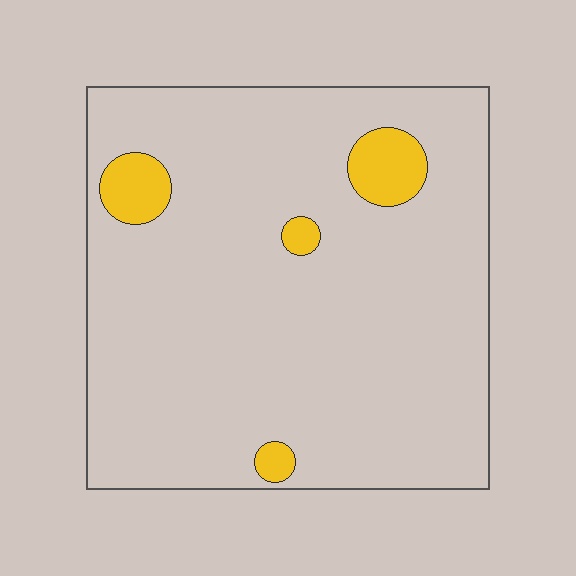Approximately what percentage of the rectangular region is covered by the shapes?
Approximately 5%.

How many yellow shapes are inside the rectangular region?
4.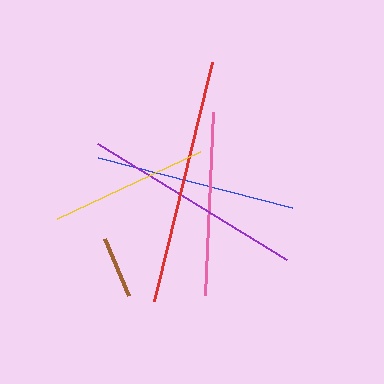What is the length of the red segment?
The red segment is approximately 246 pixels long.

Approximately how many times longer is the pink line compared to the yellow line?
The pink line is approximately 1.2 times the length of the yellow line.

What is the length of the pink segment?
The pink segment is approximately 184 pixels long.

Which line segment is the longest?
The red line is the longest at approximately 246 pixels.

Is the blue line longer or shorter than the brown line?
The blue line is longer than the brown line.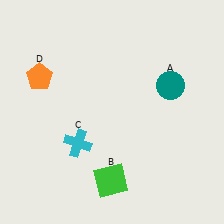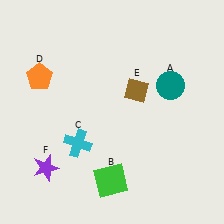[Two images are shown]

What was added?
A brown diamond (E), a purple star (F) were added in Image 2.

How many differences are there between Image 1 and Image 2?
There are 2 differences between the two images.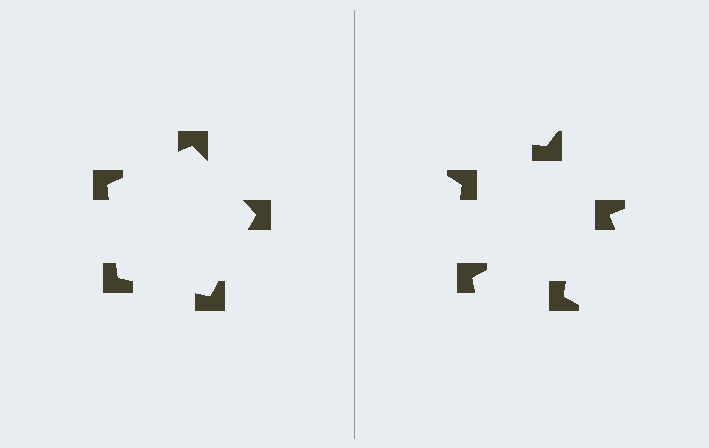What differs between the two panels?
The notched squares are positioned identically on both sides; only the wedge orientations differ. On the left they align to a pentagon; on the right they are misaligned.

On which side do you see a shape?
An illusory pentagon appears on the left side. On the right side the wedge cuts are rotated, so no coherent shape forms.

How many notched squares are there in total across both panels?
10 — 5 on each side.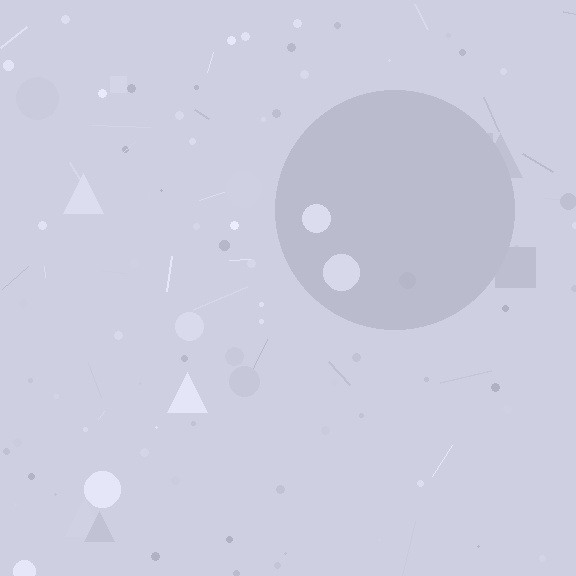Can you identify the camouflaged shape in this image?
The camouflaged shape is a circle.